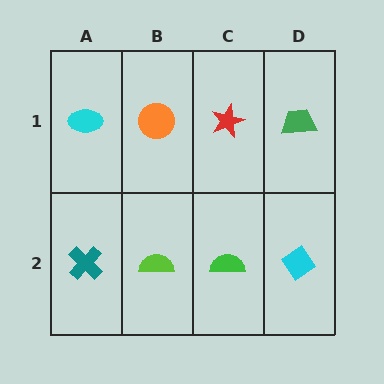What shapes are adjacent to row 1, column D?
A cyan diamond (row 2, column D), a red star (row 1, column C).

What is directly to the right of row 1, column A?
An orange circle.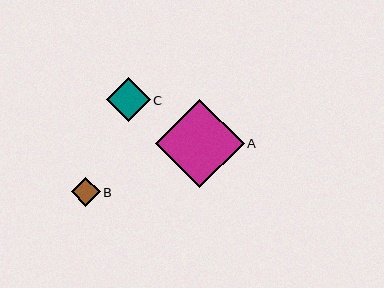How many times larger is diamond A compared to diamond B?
Diamond A is approximately 3.0 times the size of diamond B.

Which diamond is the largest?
Diamond A is the largest with a size of approximately 88 pixels.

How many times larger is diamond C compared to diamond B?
Diamond C is approximately 1.5 times the size of diamond B.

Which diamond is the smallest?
Diamond B is the smallest with a size of approximately 29 pixels.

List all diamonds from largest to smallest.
From largest to smallest: A, C, B.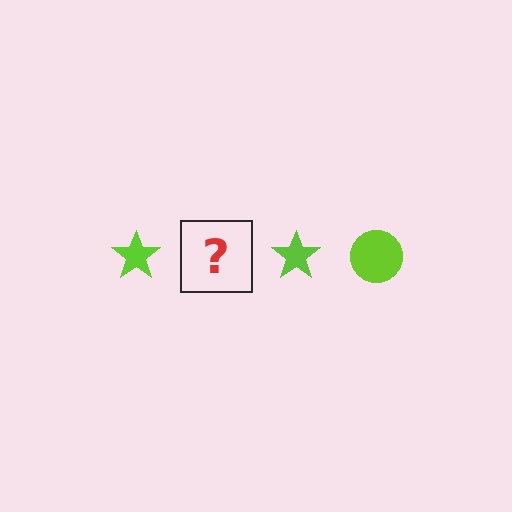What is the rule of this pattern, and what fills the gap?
The rule is that the pattern cycles through star, circle shapes in lime. The gap should be filled with a lime circle.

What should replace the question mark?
The question mark should be replaced with a lime circle.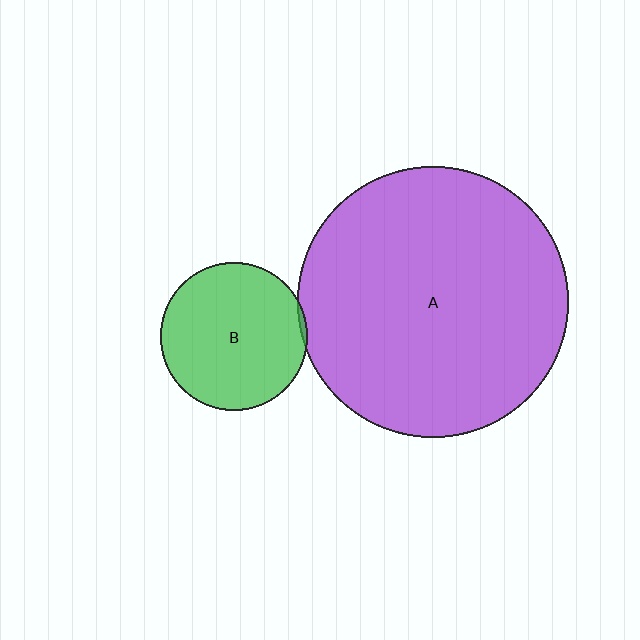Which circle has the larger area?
Circle A (purple).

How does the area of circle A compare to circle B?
Approximately 3.4 times.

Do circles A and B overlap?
Yes.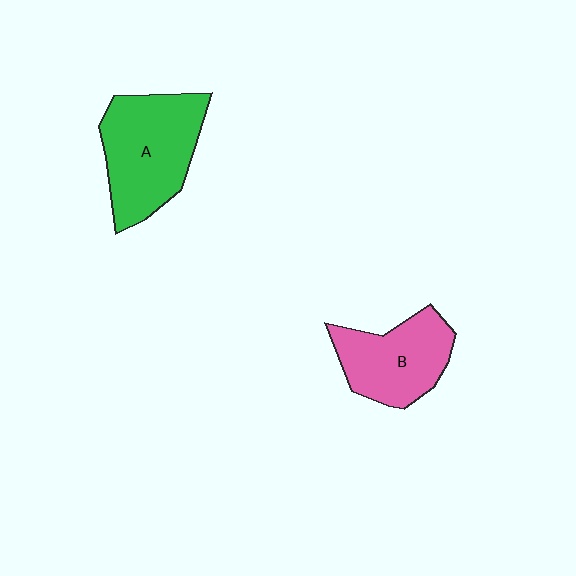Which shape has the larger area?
Shape A (green).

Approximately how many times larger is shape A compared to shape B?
Approximately 1.3 times.